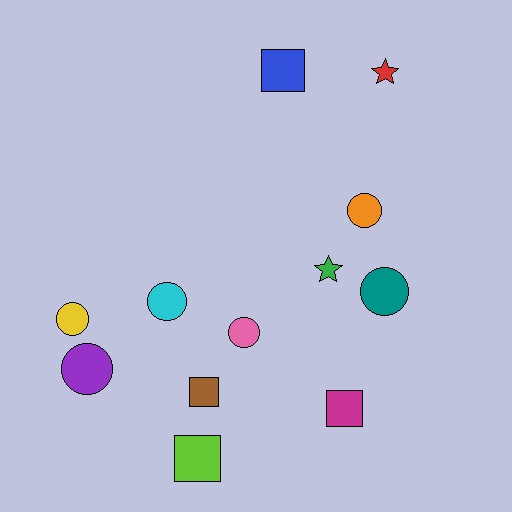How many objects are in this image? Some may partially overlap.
There are 12 objects.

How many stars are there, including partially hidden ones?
There are 2 stars.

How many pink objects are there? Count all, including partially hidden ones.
There is 1 pink object.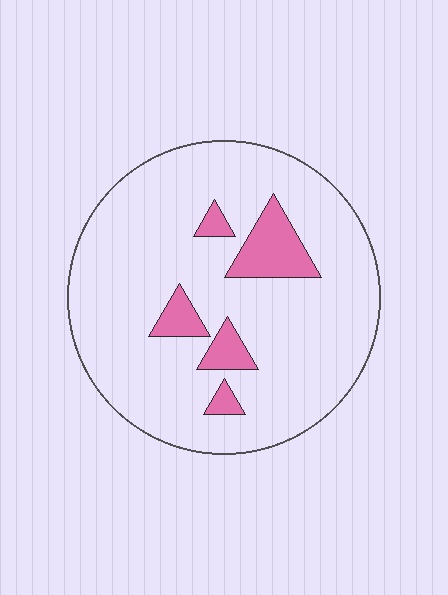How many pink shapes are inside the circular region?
5.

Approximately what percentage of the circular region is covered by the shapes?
Approximately 10%.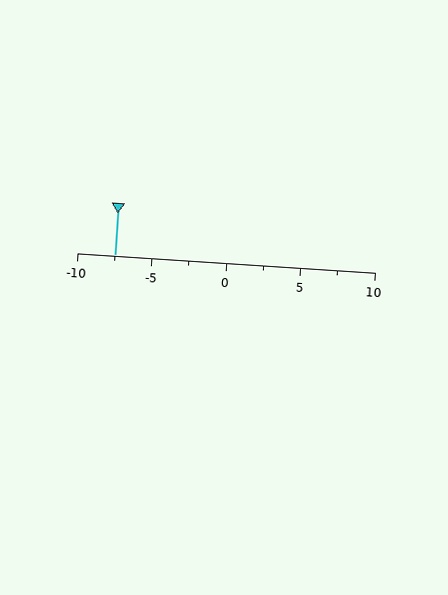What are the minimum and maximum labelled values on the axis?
The axis runs from -10 to 10.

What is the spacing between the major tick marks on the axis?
The major ticks are spaced 5 apart.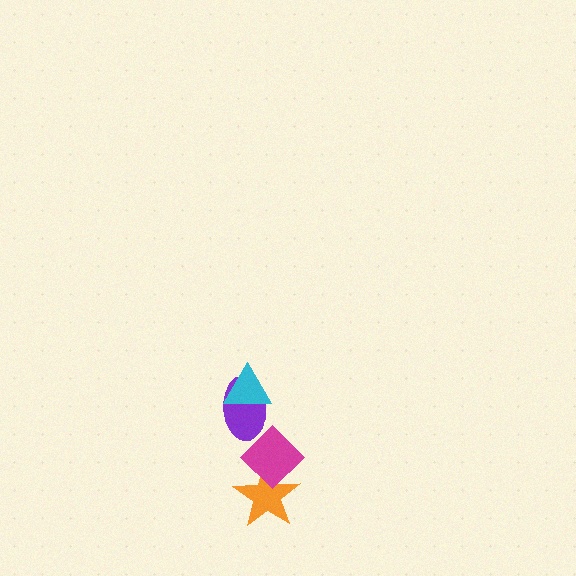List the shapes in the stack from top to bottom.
From top to bottom: the cyan triangle, the purple ellipse, the magenta diamond, the orange star.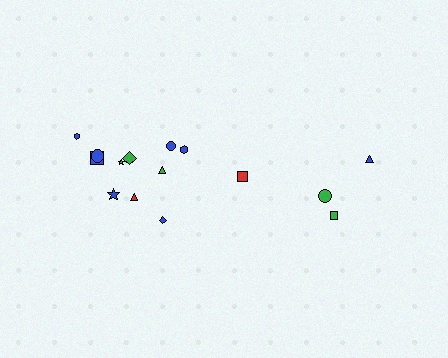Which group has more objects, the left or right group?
The left group.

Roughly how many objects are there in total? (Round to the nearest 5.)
Roughly 15 objects in total.